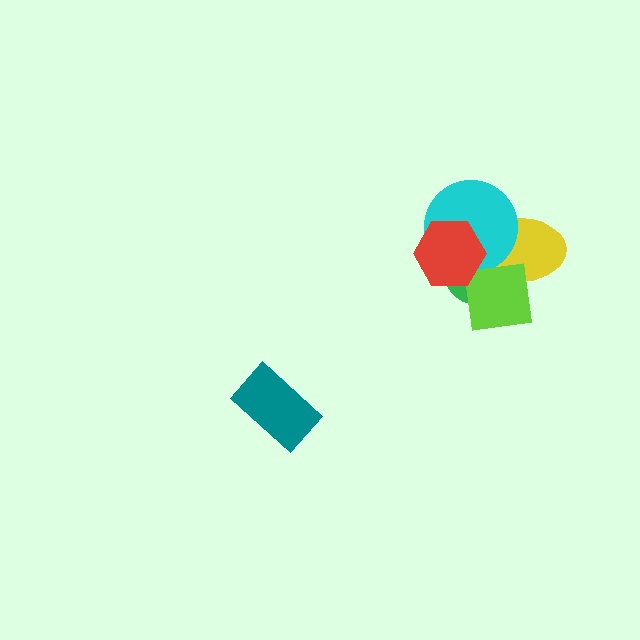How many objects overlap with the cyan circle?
4 objects overlap with the cyan circle.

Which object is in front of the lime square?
The red hexagon is in front of the lime square.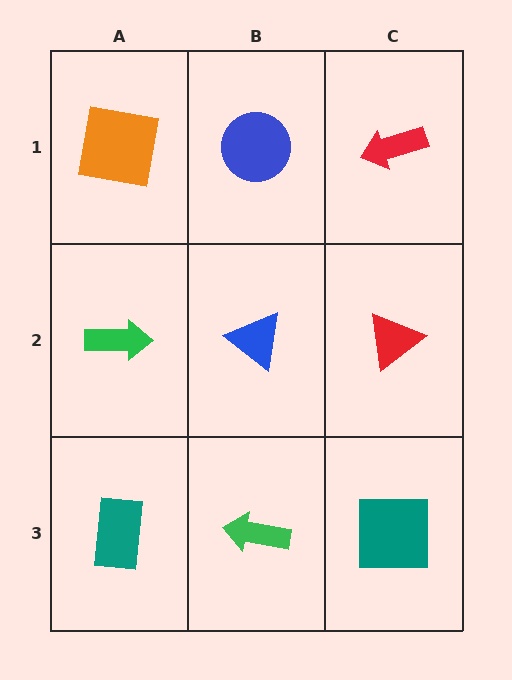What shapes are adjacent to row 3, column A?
A green arrow (row 2, column A), a green arrow (row 3, column B).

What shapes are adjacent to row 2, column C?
A red arrow (row 1, column C), a teal square (row 3, column C), a blue triangle (row 2, column B).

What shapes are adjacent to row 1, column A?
A green arrow (row 2, column A), a blue circle (row 1, column B).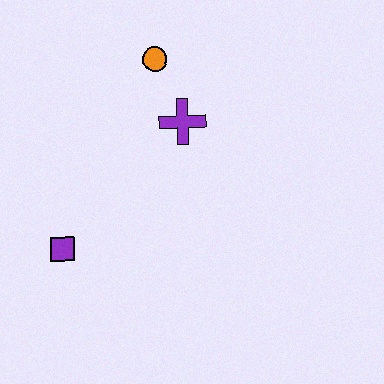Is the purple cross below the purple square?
No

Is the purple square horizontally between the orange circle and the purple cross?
No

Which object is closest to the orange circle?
The purple cross is closest to the orange circle.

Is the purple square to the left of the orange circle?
Yes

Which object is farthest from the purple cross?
The purple square is farthest from the purple cross.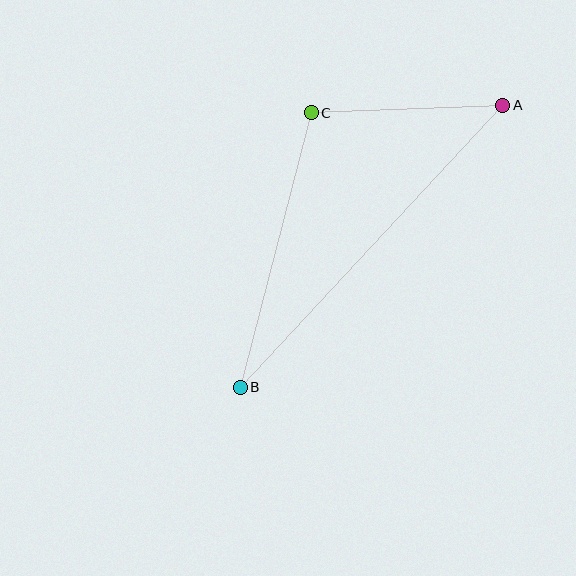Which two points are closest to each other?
Points A and C are closest to each other.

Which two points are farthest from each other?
Points A and B are farthest from each other.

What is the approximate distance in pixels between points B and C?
The distance between B and C is approximately 284 pixels.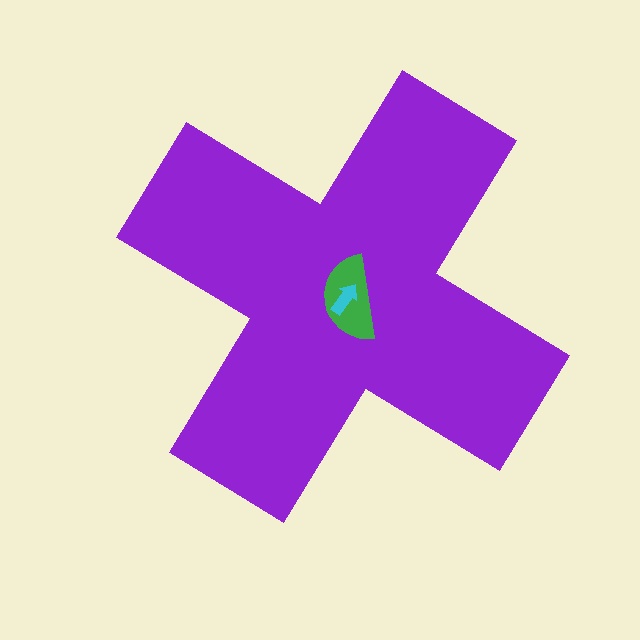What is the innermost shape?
The cyan arrow.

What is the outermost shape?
The purple cross.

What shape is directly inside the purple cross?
The green semicircle.